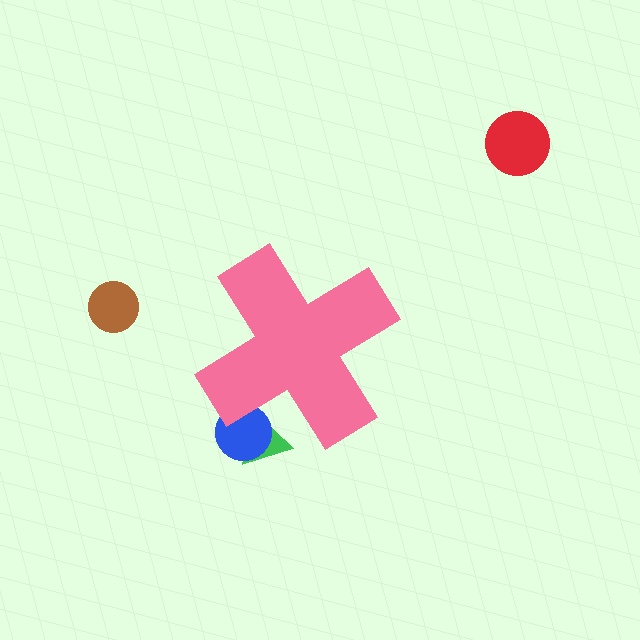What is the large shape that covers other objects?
A pink cross.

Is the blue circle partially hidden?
Yes, the blue circle is partially hidden behind the pink cross.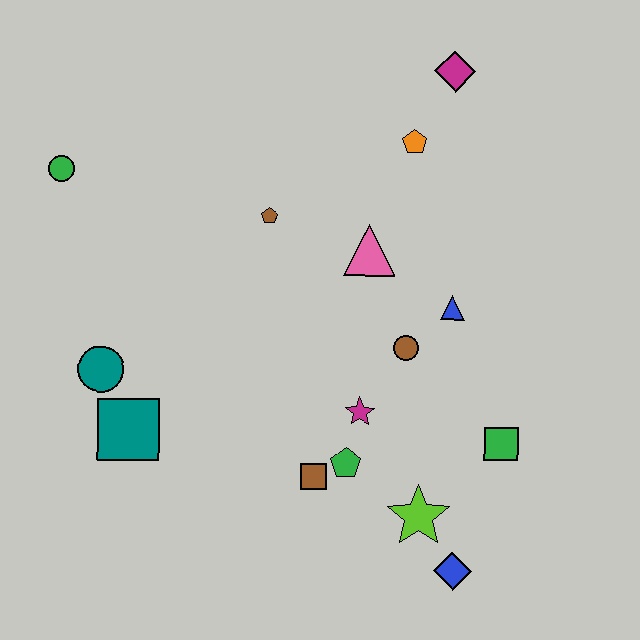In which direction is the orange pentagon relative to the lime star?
The orange pentagon is above the lime star.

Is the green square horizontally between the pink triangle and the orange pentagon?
No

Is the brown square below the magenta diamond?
Yes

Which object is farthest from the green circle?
The blue diamond is farthest from the green circle.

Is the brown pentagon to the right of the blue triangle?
No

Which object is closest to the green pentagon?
The brown square is closest to the green pentagon.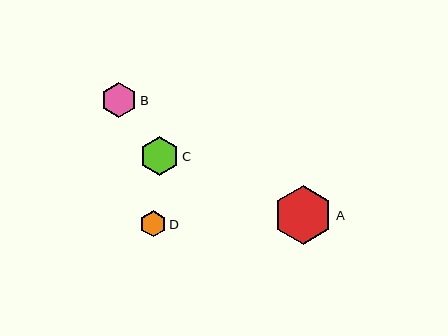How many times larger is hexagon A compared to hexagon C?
Hexagon A is approximately 1.5 times the size of hexagon C.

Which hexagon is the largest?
Hexagon A is the largest with a size of approximately 59 pixels.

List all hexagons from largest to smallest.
From largest to smallest: A, C, B, D.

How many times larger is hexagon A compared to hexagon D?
Hexagon A is approximately 2.2 times the size of hexagon D.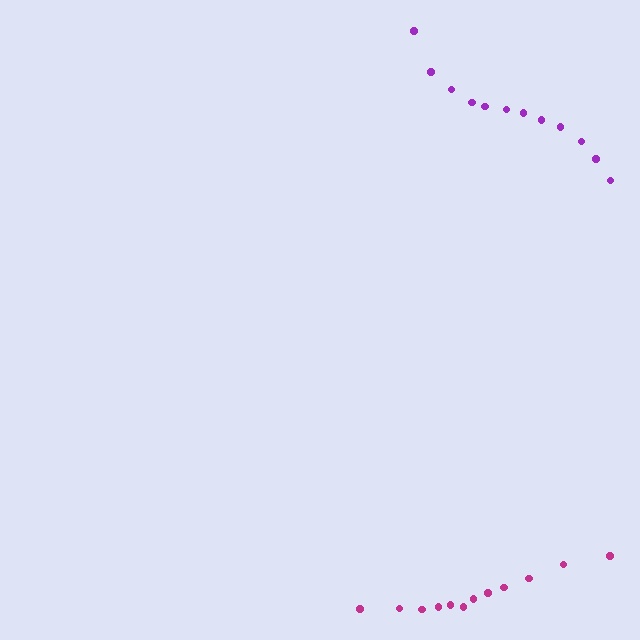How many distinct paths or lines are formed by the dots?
There are 2 distinct paths.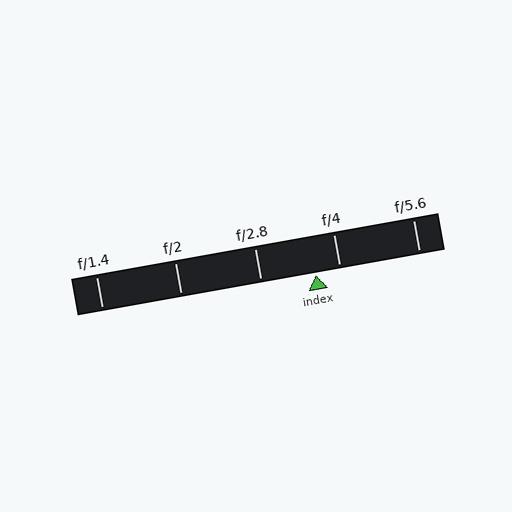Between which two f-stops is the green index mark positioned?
The index mark is between f/2.8 and f/4.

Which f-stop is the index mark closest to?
The index mark is closest to f/4.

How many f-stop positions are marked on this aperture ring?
There are 5 f-stop positions marked.